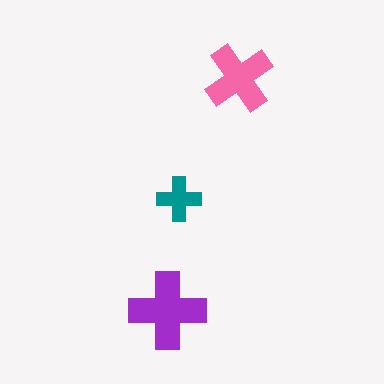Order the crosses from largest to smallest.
the purple one, the pink one, the teal one.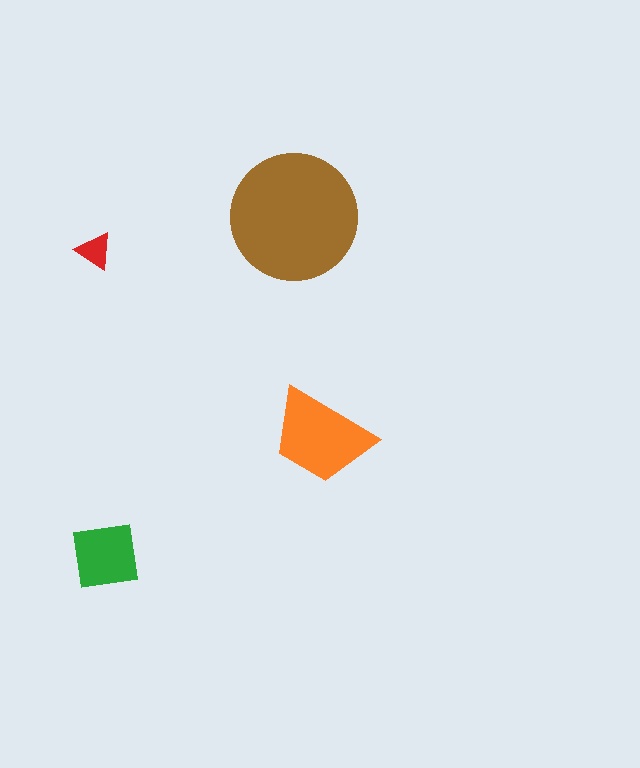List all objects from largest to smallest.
The brown circle, the orange trapezoid, the green square, the red triangle.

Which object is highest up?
The brown circle is topmost.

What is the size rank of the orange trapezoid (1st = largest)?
2nd.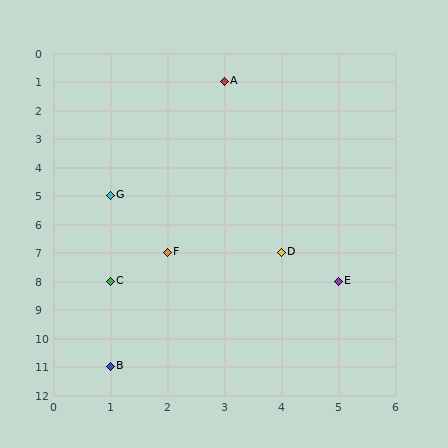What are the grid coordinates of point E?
Point E is at grid coordinates (5, 8).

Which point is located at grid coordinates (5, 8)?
Point E is at (5, 8).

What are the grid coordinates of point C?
Point C is at grid coordinates (1, 8).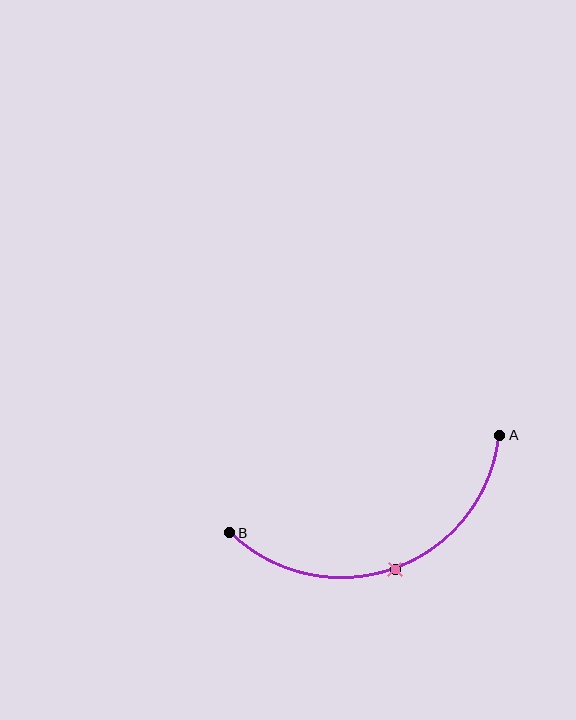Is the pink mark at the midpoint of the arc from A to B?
Yes. The pink mark lies on the arc at equal arc-length from both A and B — it is the arc midpoint.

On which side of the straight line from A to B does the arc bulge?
The arc bulges below the straight line connecting A and B.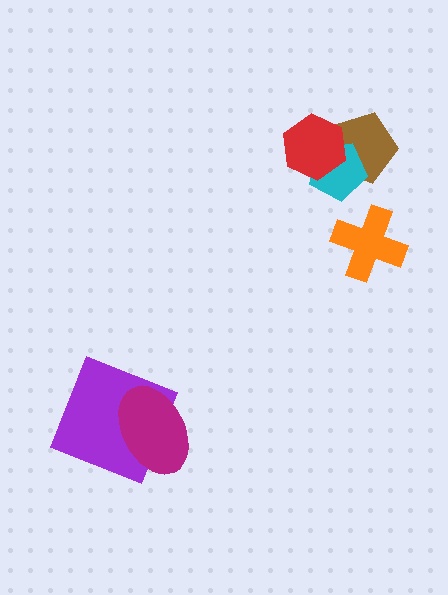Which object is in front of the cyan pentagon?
The red hexagon is in front of the cyan pentagon.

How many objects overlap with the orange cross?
0 objects overlap with the orange cross.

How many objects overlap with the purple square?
1 object overlaps with the purple square.